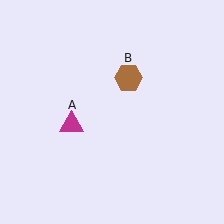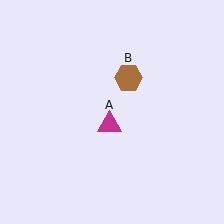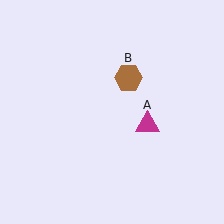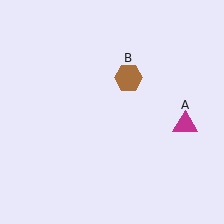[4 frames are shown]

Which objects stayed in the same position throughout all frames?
Brown hexagon (object B) remained stationary.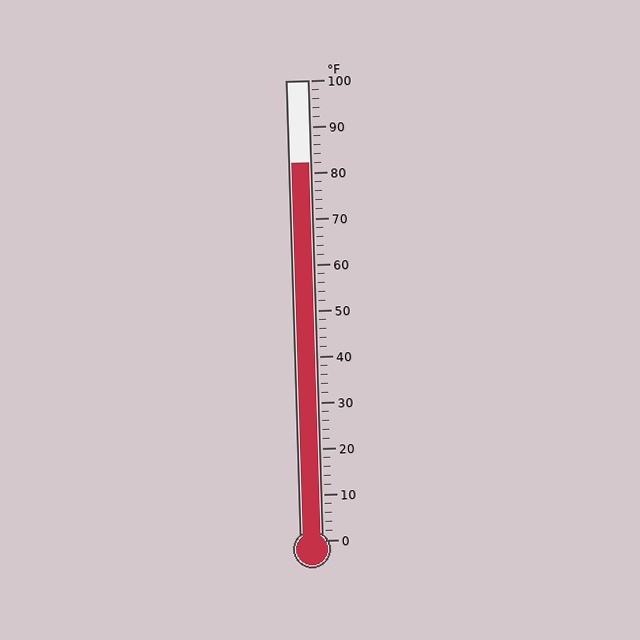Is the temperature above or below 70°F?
The temperature is above 70°F.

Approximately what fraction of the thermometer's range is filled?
The thermometer is filled to approximately 80% of its range.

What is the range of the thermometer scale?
The thermometer scale ranges from 0°F to 100°F.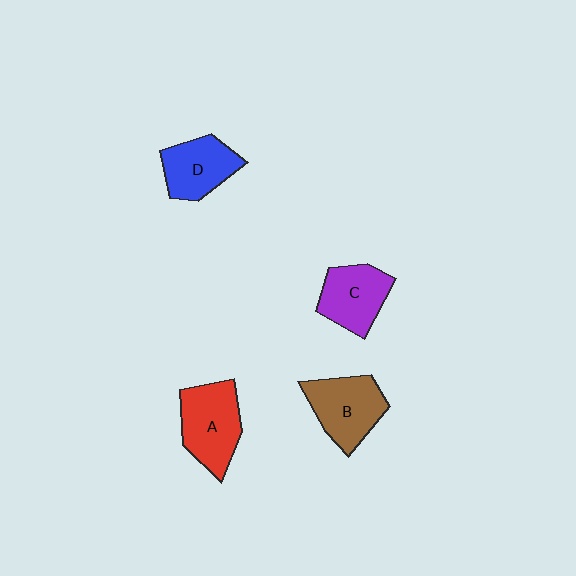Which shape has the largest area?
Shape A (red).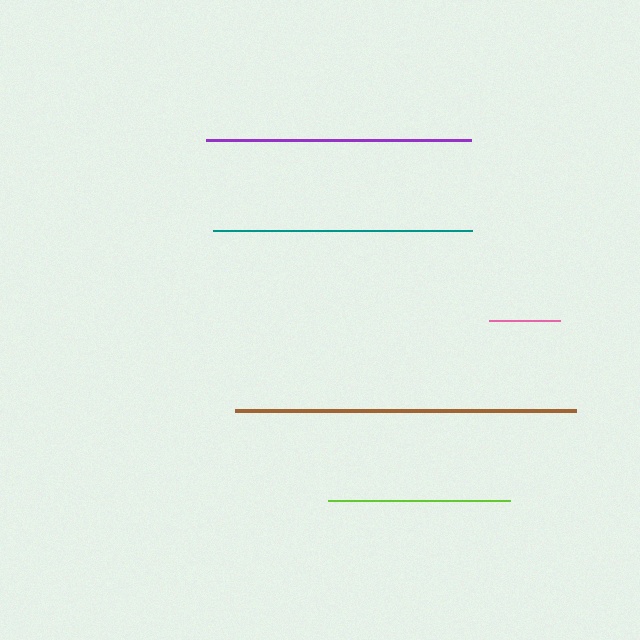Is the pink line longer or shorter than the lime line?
The lime line is longer than the pink line.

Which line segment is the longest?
The brown line is the longest at approximately 341 pixels.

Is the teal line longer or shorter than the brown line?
The brown line is longer than the teal line.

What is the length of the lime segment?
The lime segment is approximately 182 pixels long.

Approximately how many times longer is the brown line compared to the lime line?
The brown line is approximately 1.9 times the length of the lime line.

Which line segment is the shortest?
The pink line is the shortest at approximately 71 pixels.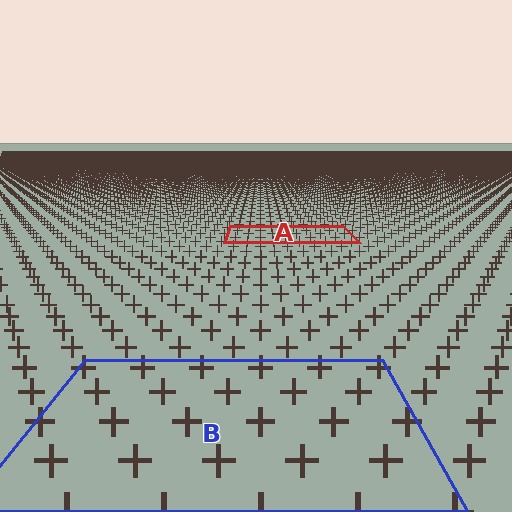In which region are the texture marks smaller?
The texture marks are smaller in region A, because it is farther away.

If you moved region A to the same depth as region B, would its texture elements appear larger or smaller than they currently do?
They would appear larger. At a closer depth, the same texture elements are projected at a bigger on-screen size.